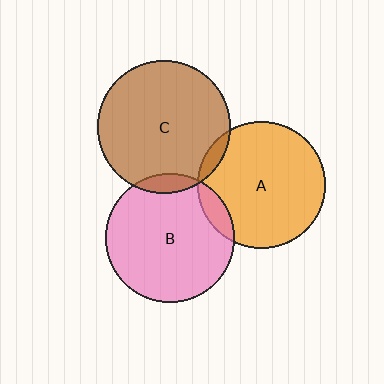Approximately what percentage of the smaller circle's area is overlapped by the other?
Approximately 5%.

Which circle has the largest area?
Circle C (brown).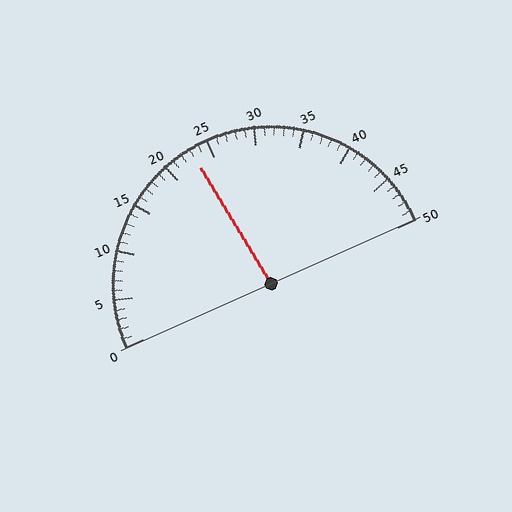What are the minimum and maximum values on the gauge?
The gauge ranges from 0 to 50.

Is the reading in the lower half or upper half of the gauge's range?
The reading is in the lower half of the range (0 to 50).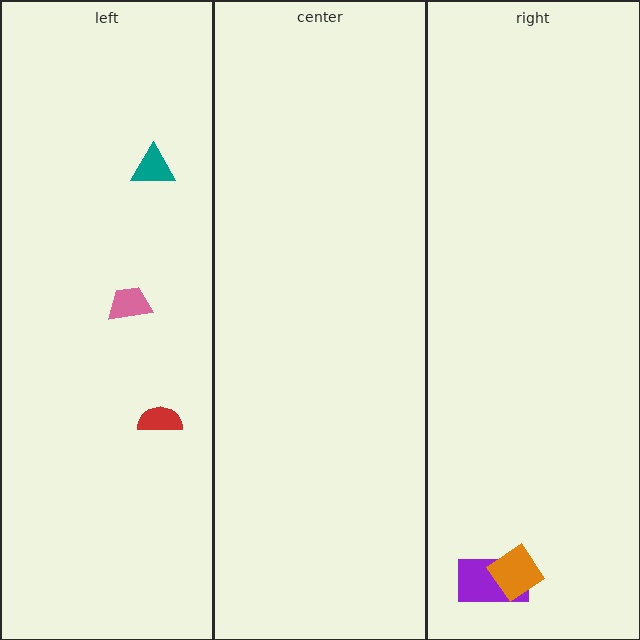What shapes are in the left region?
The red semicircle, the pink trapezoid, the teal triangle.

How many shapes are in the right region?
2.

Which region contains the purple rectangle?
The right region.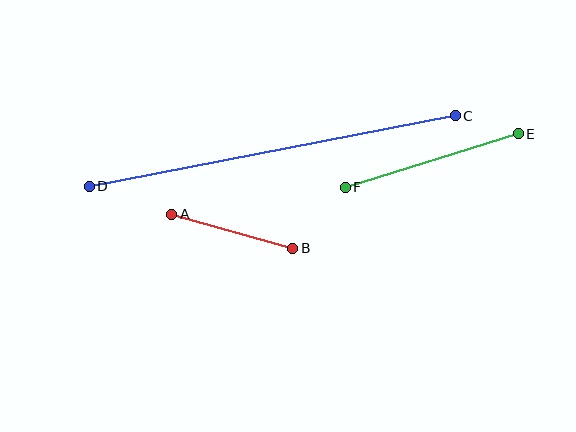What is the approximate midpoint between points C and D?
The midpoint is at approximately (272, 151) pixels.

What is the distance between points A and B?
The distance is approximately 126 pixels.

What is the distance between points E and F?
The distance is approximately 181 pixels.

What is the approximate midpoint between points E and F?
The midpoint is at approximately (432, 160) pixels.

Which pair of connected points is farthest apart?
Points C and D are farthest apart.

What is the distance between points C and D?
The distance is approximately 373 pixels.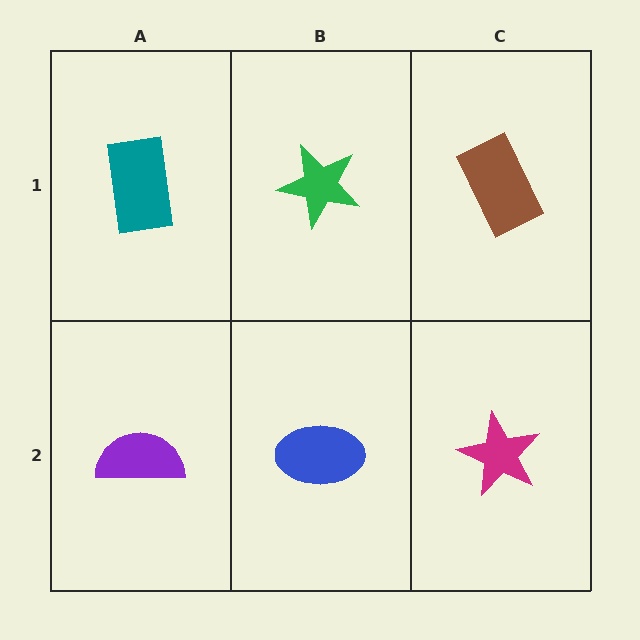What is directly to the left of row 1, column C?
A green star.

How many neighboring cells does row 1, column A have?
2.